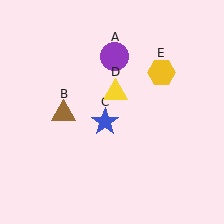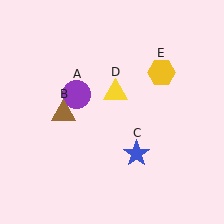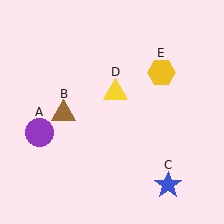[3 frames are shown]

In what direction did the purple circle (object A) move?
The purple circle (object A) moved down and to the left.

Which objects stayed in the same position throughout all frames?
Brown triangle (object B) and yellow triangle (object D) and yellow hexagon (object E) remained stationary.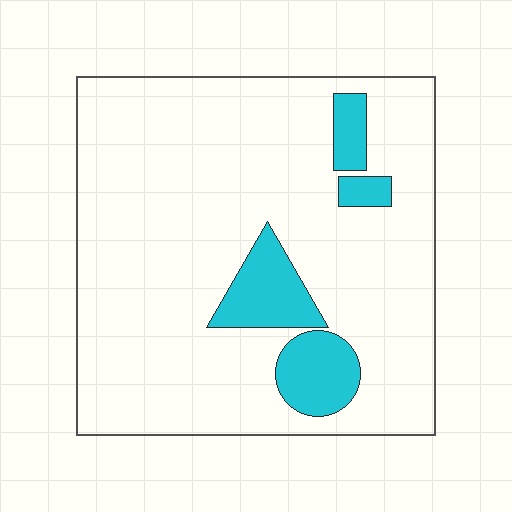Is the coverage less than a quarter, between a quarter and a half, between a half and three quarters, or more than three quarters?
Less than a quarter.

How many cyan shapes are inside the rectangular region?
4.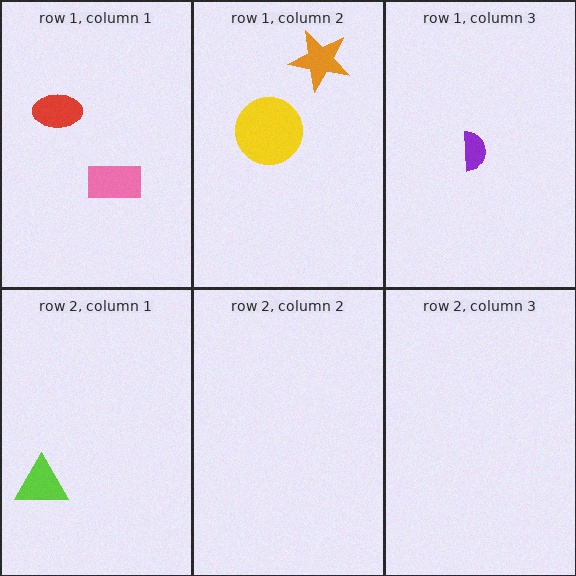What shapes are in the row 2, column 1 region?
The lime triangle.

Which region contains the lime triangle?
The row 2, column 1 region.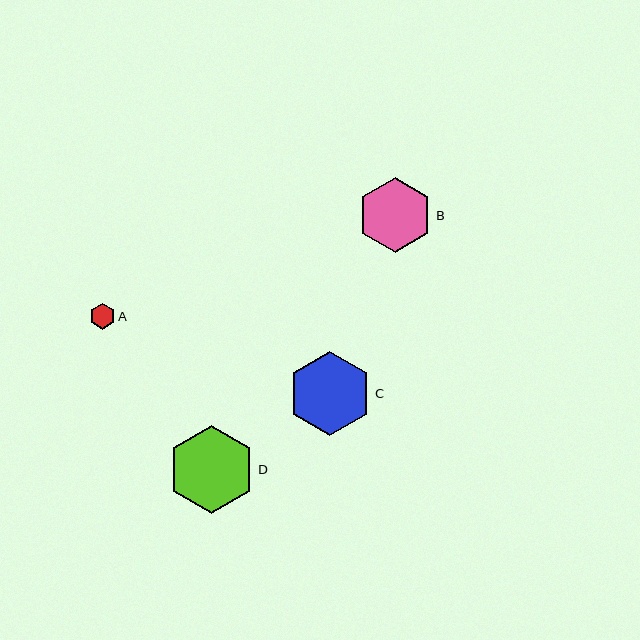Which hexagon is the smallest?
Hexagon A is the smallest with a size of approximately 26 pixels.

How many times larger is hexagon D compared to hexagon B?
Hexagon D is approximately 1.2 times the size of hexagon B.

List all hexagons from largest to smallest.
From largest to smallest: D, C, B, A.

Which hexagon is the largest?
Hexagon D is the largest with a size of approximately 88 pixels.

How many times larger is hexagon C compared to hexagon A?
Hexagon C is approximately 3.3 times the size of hexagon A.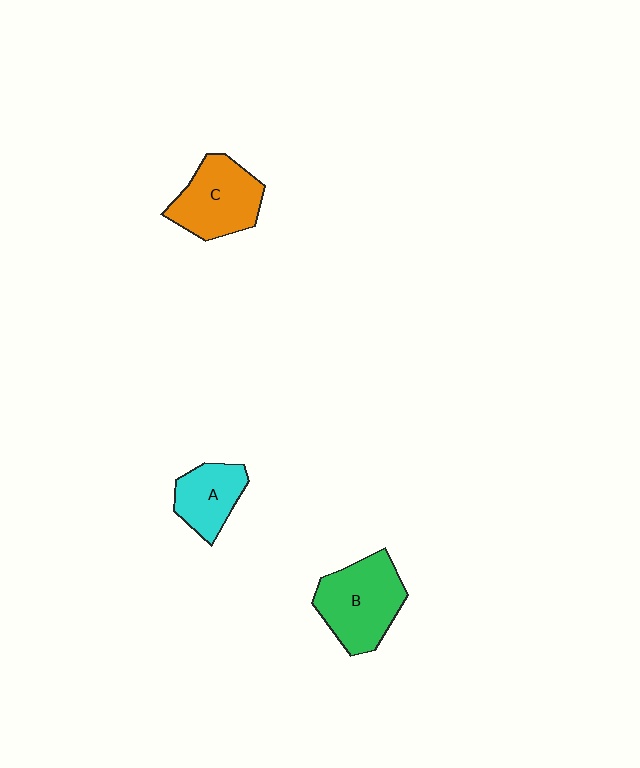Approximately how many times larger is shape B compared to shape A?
Approximately 1.6 times.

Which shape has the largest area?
Shape B (green).